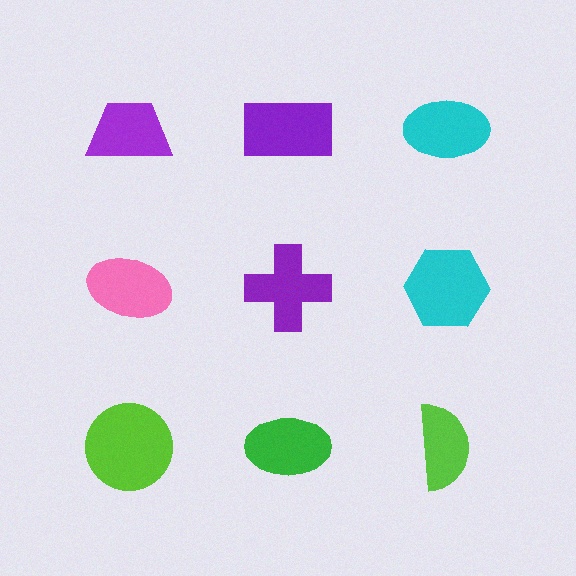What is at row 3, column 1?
A lime circle.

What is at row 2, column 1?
A pink ellipse.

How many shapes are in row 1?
3 shapes.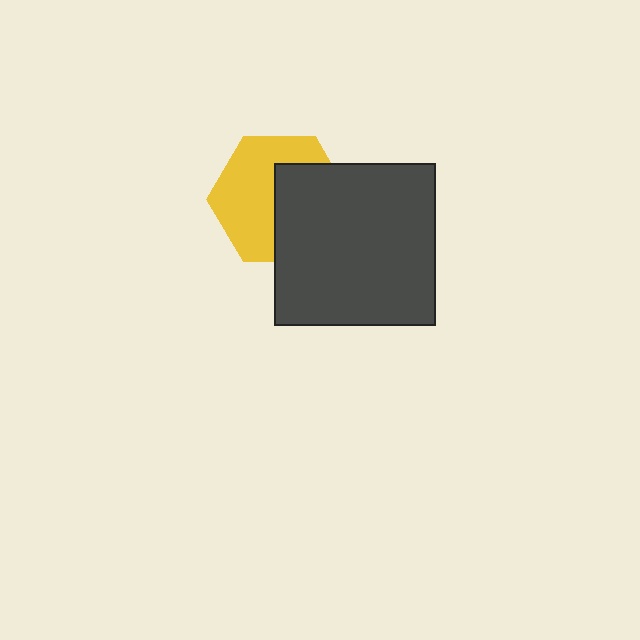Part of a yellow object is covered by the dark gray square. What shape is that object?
It is a hexagon.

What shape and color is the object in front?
The object in front is a dark gray square.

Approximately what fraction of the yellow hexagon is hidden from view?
Roughly 45% of the yellow hexagon is hidden behind the dark gray square.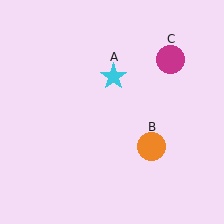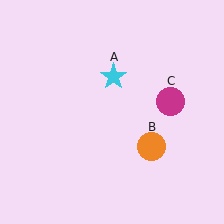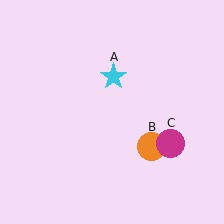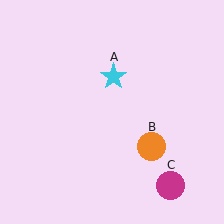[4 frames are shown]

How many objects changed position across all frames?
1 object changed position: magenta circle (object C).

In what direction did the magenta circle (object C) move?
The magenta circle (object C) moved down.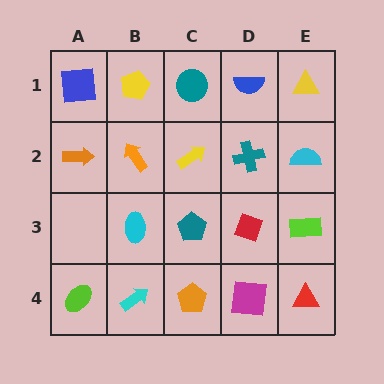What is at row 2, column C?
A yellow arrow.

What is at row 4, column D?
A magenta square.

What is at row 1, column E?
A yellow triangle.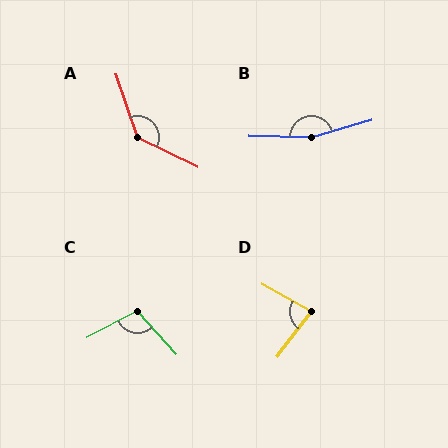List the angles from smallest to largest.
D (82°), C (104°), A (135°), B (162°).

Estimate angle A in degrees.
Approximately 135 degrees.